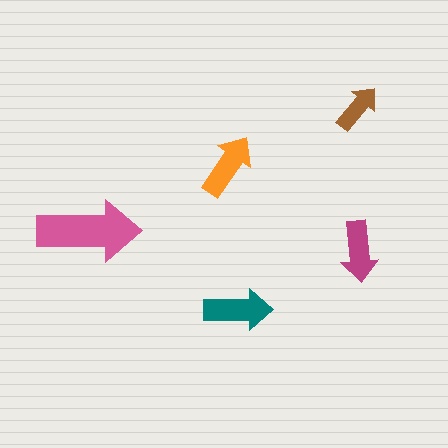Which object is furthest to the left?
The pink arrow is leftmost.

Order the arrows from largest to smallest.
the pink one, the teal one, the orange one, the magenta one, the brown one.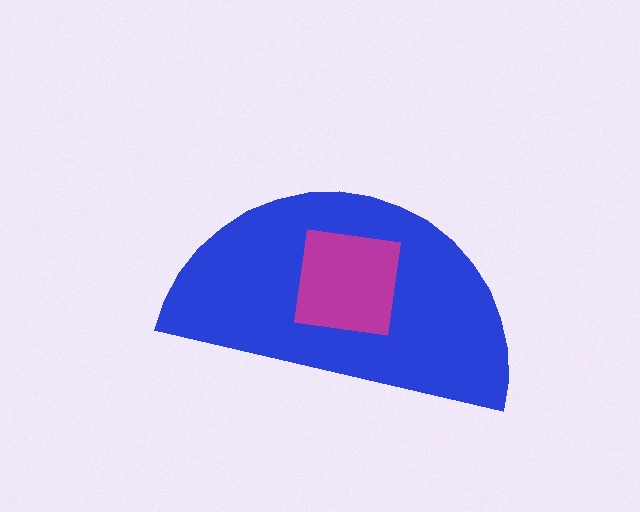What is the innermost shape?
The magenta square.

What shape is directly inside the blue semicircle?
The magenta square.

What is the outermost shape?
The blue semicircle.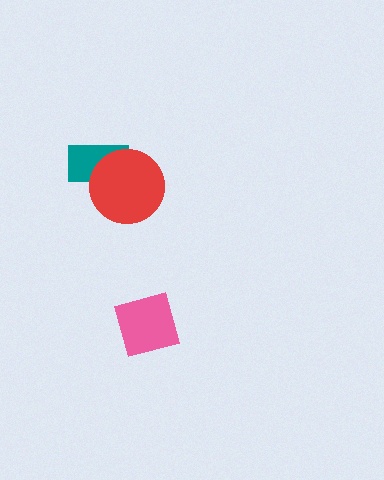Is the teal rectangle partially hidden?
Yes, it is partially covered by another shape.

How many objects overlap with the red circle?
1 object overlaps with the red circle.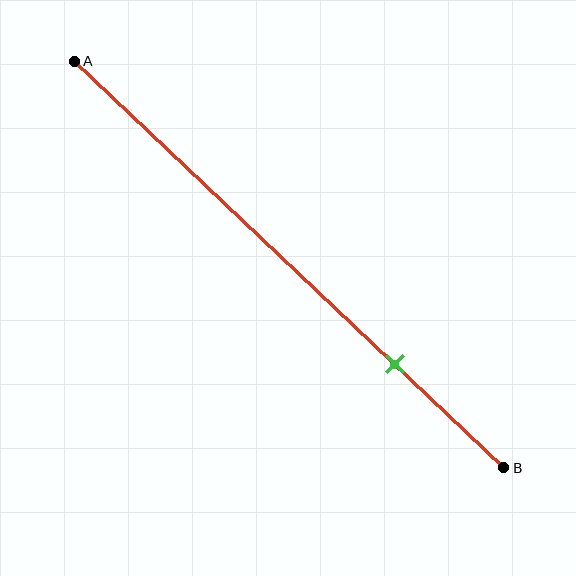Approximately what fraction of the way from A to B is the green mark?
The green mark is approximately 75% of the way from A to B.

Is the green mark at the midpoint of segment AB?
No, the mark is at about 75% from A, not at the 50% midpoint.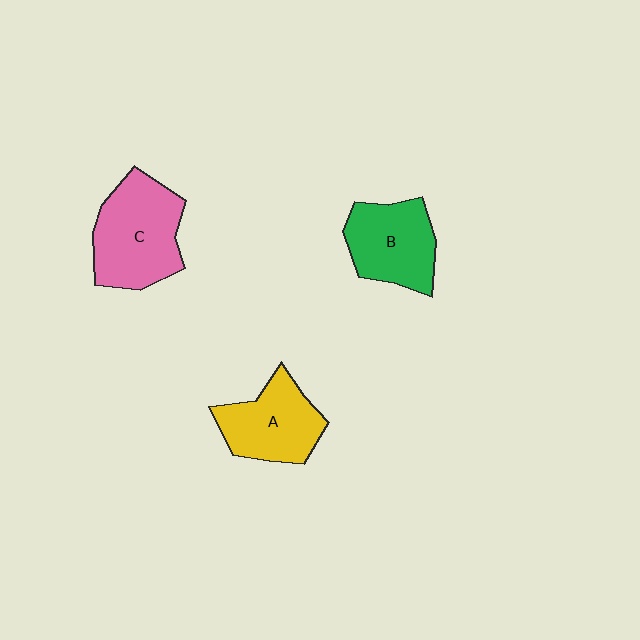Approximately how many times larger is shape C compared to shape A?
Approximately 1.3 times.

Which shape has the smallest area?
Shape A (yellow).